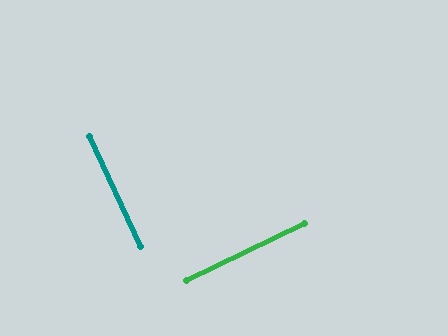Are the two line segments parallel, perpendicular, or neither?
Perpendicular — they meet at approximately 89°.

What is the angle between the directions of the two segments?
Approximately 89 degrees.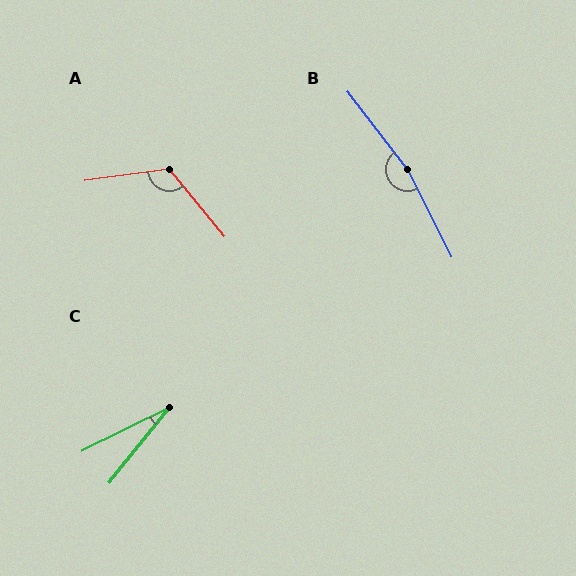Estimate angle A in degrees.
Approximately 122 degrees.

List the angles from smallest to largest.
C (25°), A (122°), B (169°).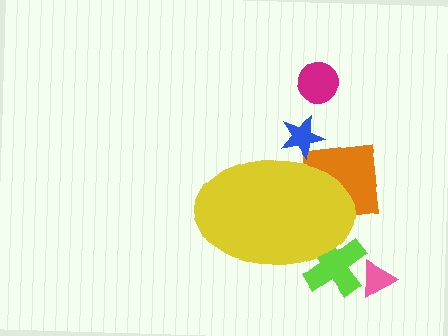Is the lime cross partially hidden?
Yes, the lime cross is partially hidden behind the yellow ellipse.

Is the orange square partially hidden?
Yes, the orange square is partially hidden behind the yellow ellipse.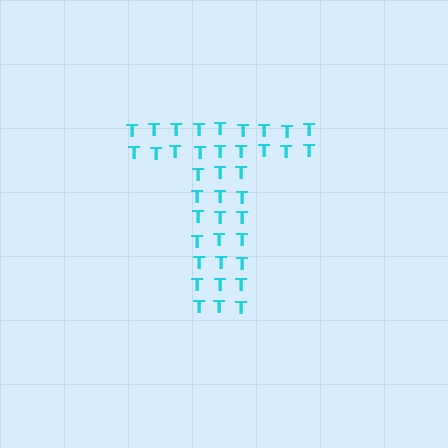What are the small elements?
The small elements are letter T's.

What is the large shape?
The large shape is the letter T.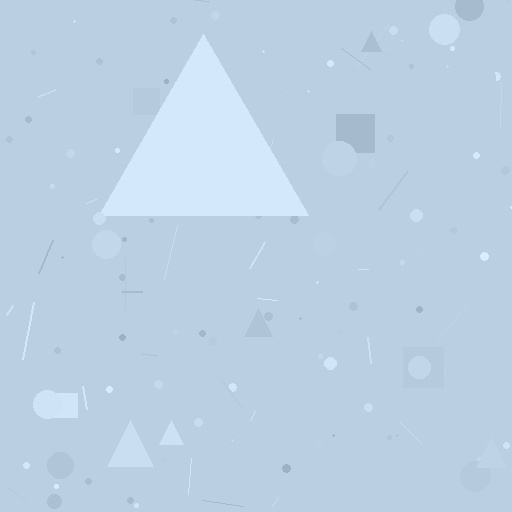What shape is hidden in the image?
A triangle is hidden in the image.